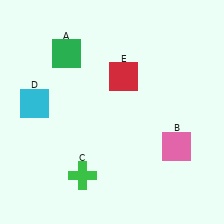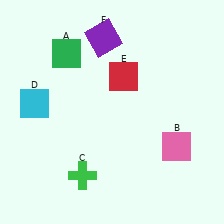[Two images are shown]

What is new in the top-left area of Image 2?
A purple square (F) was added in the top-left area of Image 2.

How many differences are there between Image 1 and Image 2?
There is 1 difference between the two images.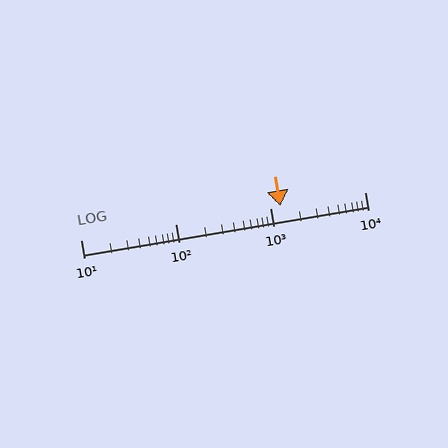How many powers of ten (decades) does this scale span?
The scale spans 3 decades, from 10 to 10000.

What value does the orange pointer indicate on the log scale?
The pointer indicates approximately 1300.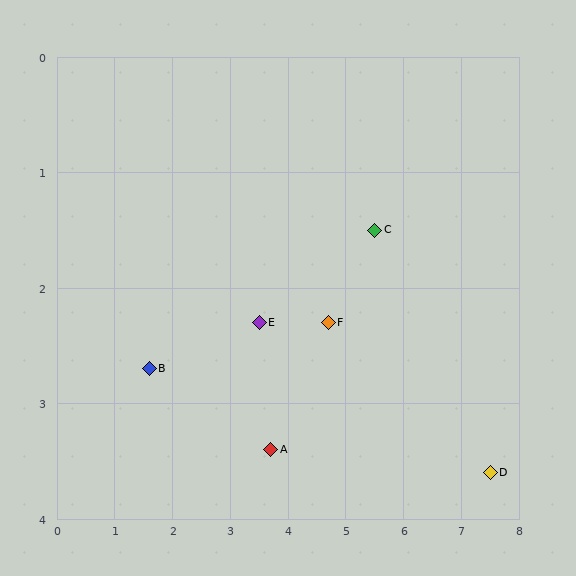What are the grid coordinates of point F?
Point F is at approximately (4.7, 2.3).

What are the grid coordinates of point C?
Point C is at approximately (5.5, 1.5).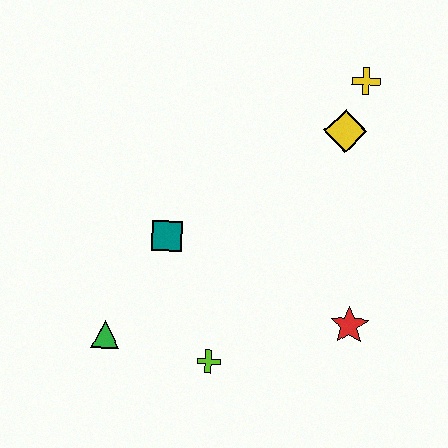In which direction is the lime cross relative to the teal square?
The lime cross is below the teal square.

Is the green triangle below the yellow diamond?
Yes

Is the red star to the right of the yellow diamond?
Yes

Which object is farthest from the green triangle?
The yellow cross is farthest from the green triangle.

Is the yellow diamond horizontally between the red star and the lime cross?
Yes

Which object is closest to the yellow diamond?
The yellow cross is closest to the yellow diamond.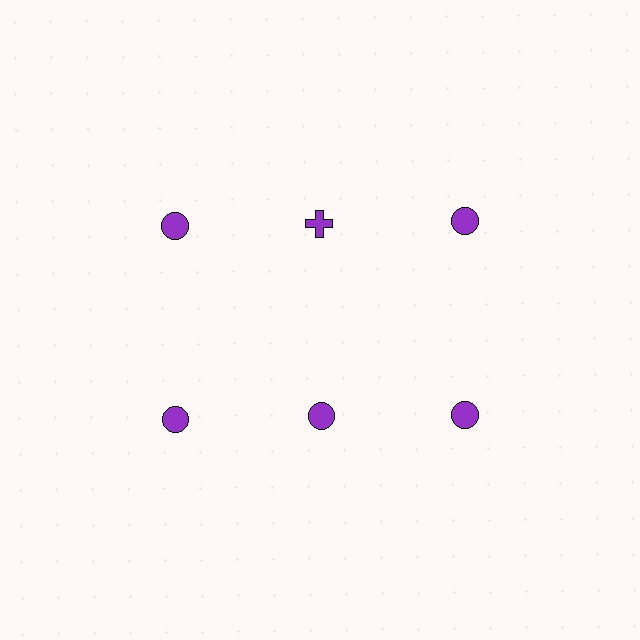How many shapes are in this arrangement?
There are 6 shapes arranged in a grid pattern.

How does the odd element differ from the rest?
It has a different shape: cross instead of circle.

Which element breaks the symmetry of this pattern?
The purple cross in the top row, second from left column breaks the symmetry. All other shapes are purple circles.